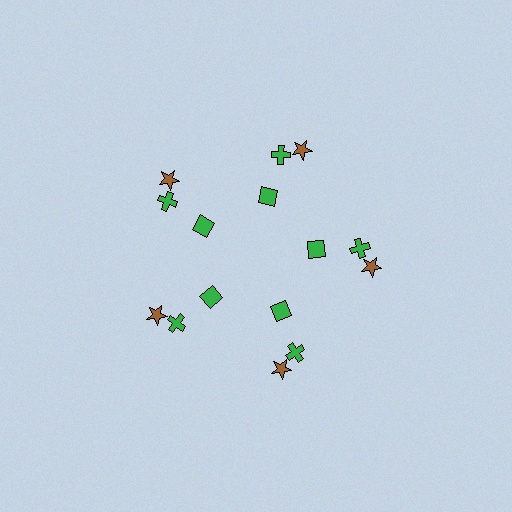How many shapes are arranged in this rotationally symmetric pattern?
There are 15 shapes, arranged in 5 groups of 3.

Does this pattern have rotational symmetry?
Yes, this pattern has 5-fold rotational symmetry. It looks the same after rotating 72 degrees around the center.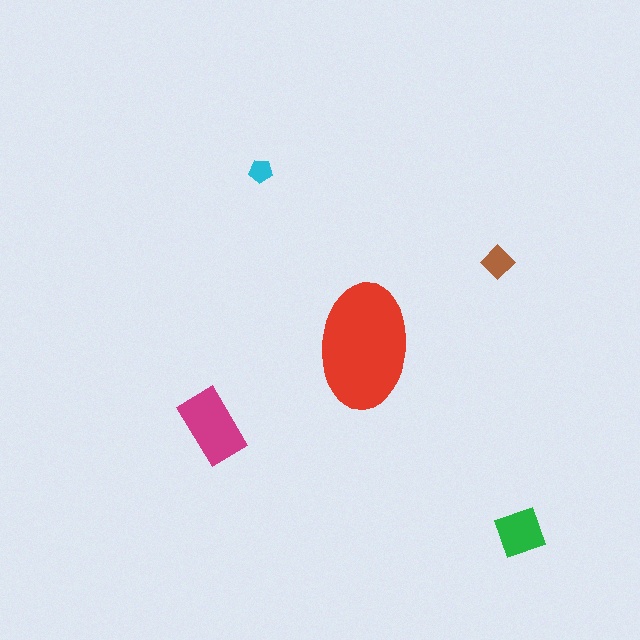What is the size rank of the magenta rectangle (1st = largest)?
2nd.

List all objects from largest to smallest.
The red ellipse, the magenta rectangle, the green square, the brown diamond, the cyan pentagon.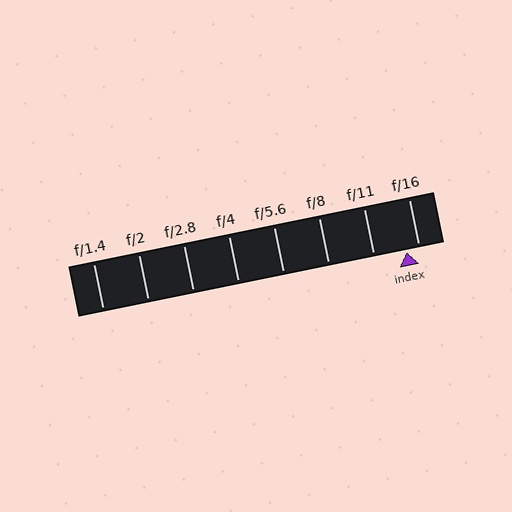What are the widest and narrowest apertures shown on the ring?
The widest aperture shown is f/1.4 and the narrowest is f/16.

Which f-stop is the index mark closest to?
The index mark is closest to f/16.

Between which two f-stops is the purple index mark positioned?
The index mark is between f/11 and f/16.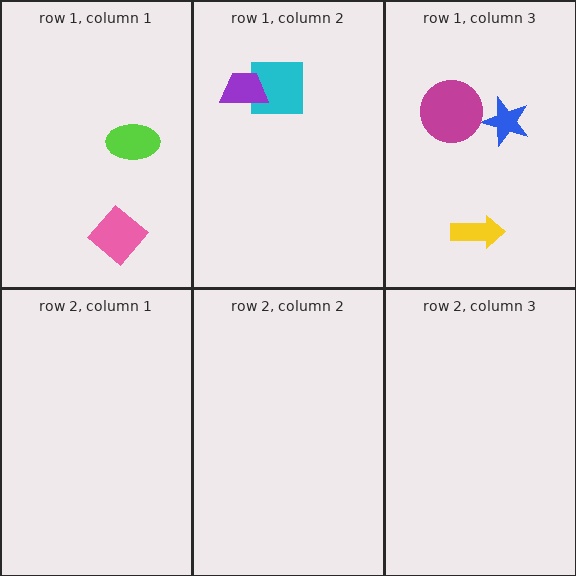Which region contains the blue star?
The row 1, column 3 region.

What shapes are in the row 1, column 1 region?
The pink diamond, the lime ellipse.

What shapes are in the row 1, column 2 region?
The cyan square, the purple trapezoid.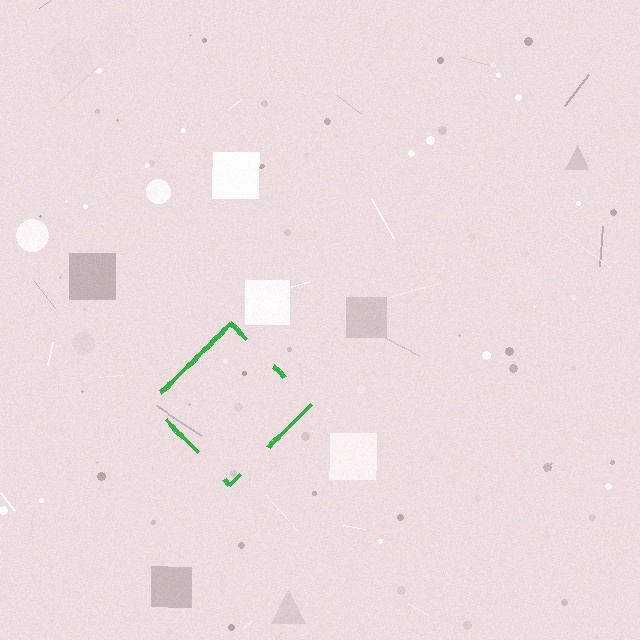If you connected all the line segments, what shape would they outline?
They would outline a diamond.